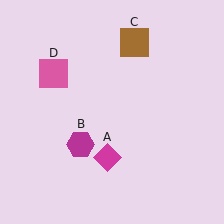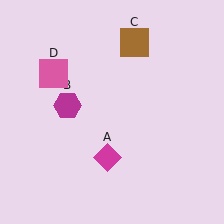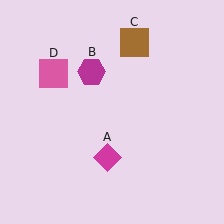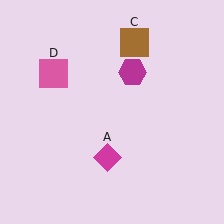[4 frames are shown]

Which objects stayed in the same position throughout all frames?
Magenta diamond (object A) and brown square (object C) and pink square (object D) remained stationary.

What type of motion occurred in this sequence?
The magenta hexagon (object B) rotated clockwise around the center of the scene.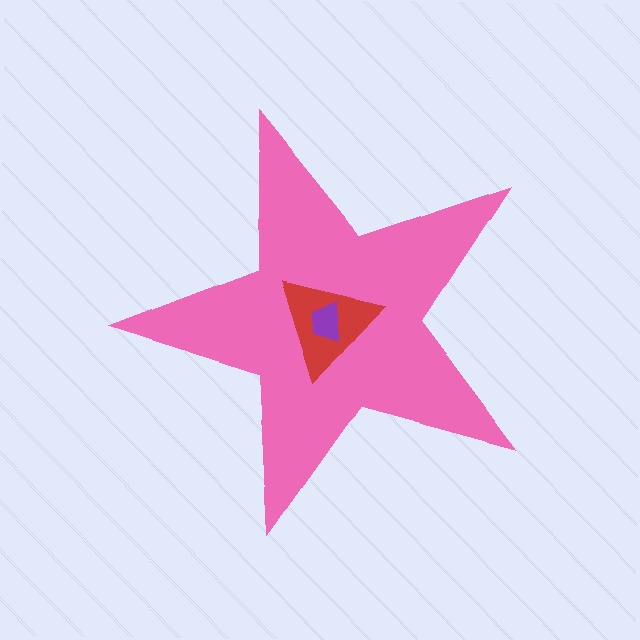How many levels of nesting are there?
3.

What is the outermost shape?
The pink star.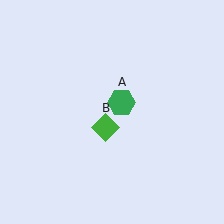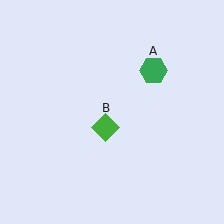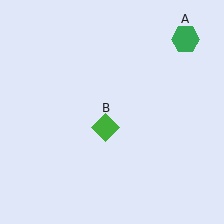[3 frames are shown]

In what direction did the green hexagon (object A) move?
The green hexagon (object A) moved up and to the right.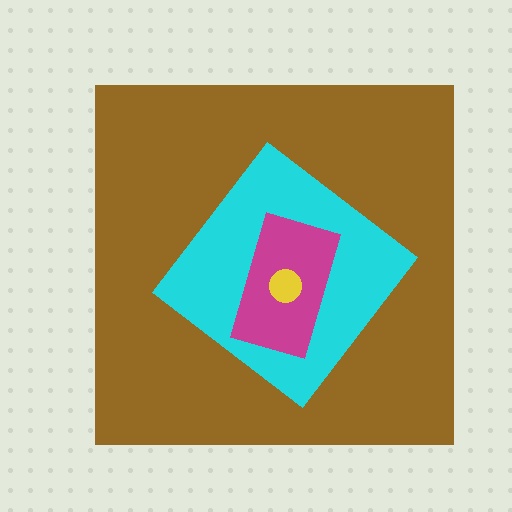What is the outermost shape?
The brown square.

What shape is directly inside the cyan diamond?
The magenta rectangle.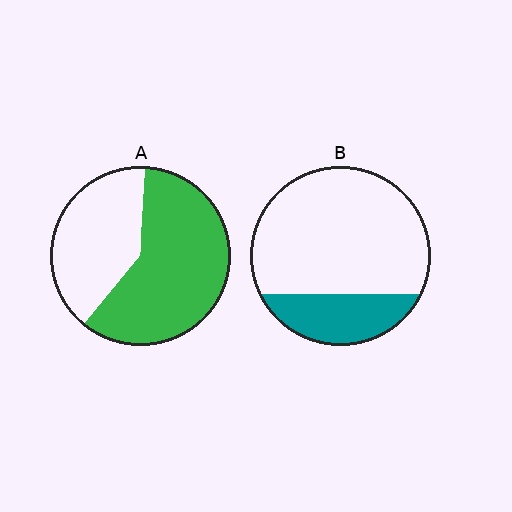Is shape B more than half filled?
No.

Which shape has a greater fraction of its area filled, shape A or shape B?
Shape A.